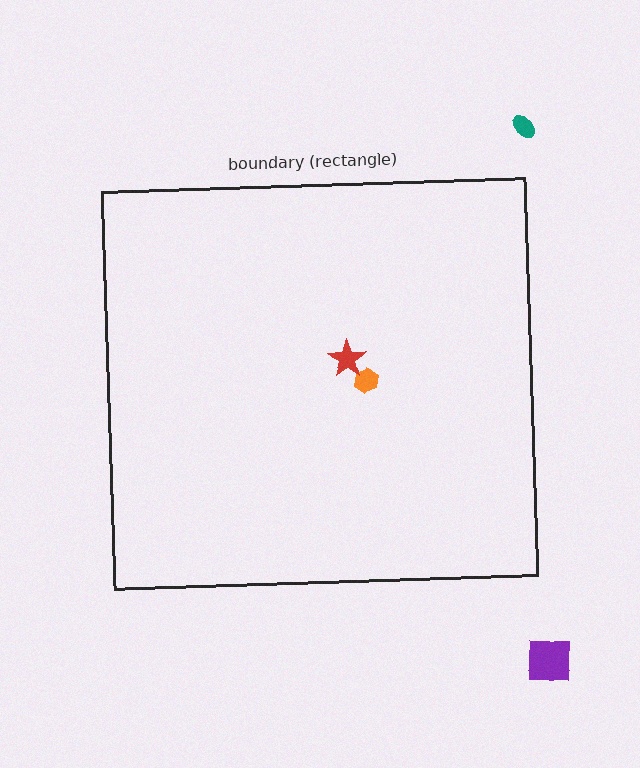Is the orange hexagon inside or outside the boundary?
Inside.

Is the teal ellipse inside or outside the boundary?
Outside.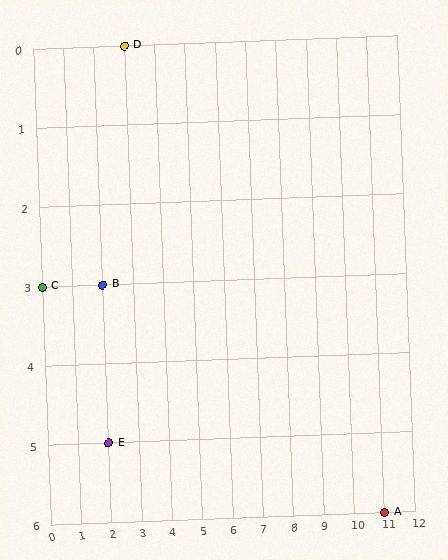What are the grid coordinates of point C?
Point C is at grid coordinates (0, 3).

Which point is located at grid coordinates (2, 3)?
Point B is at (2, 3).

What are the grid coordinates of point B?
Point B is at grid coordinates (2, 3).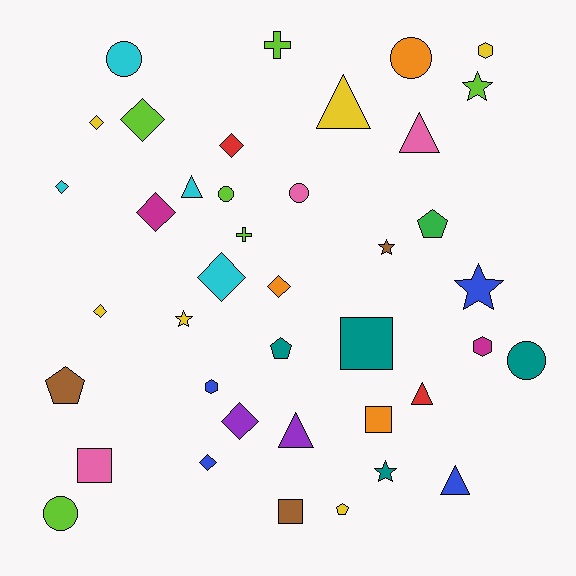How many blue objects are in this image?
There are 4 blue objects.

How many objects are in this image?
There are 40 objects.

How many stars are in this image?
There are 5 stars.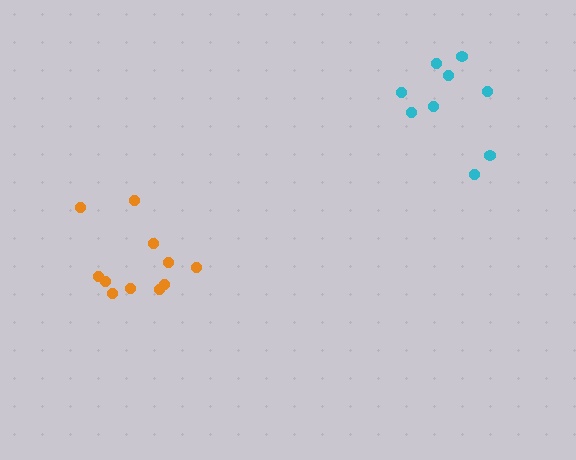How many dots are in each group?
Group 1: 11 dots, Group 2: 9 dots (20 total).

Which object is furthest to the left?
The orange cluster is leftmost.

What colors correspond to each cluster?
The clusters are colored: orange, cyan.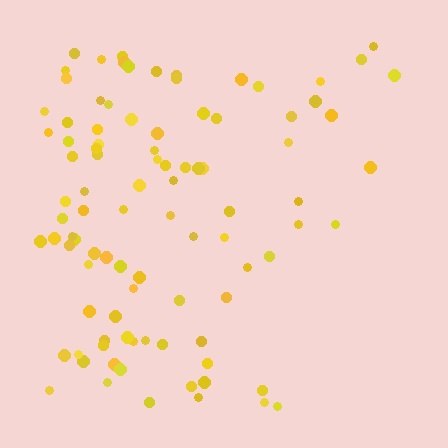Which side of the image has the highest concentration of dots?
The left.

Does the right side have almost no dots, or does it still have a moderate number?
Still a moderate number, just noticeably fewer than the left.